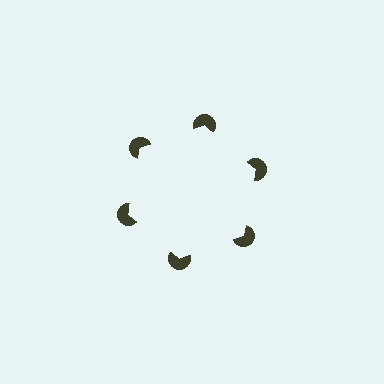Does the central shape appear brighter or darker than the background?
It typically appears slightly brighter than the background, even though no actual brightness change is drawn.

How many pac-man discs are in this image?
There are 6 — one at each vertex of the illusory hexagon.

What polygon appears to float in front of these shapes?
An illusory hexagon — its edges are inferred from the aligned wedge cuts in the pac-man discs, not physically drawn.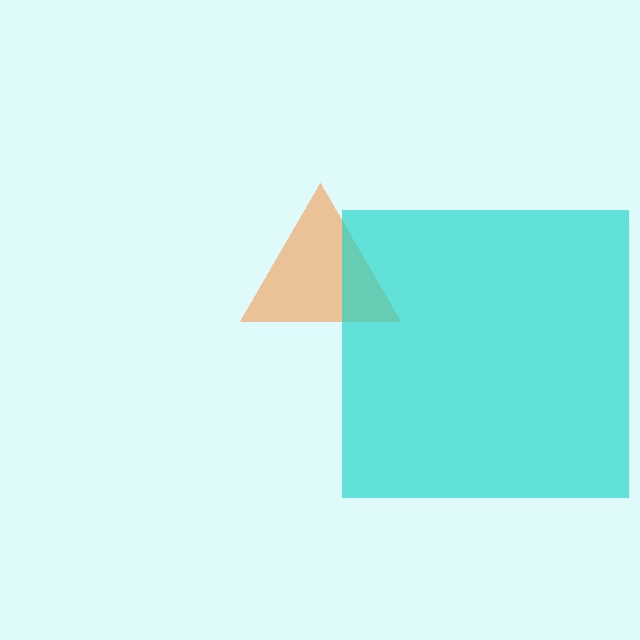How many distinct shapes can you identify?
There are 2 distinct shapes: an orange triangle, a cyan square.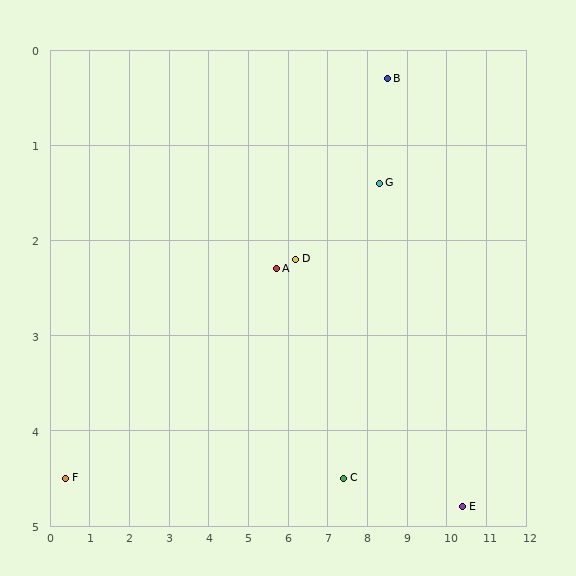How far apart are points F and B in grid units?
Points F and B are about 9.1 grid units apart.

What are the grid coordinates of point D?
Point D is at approximately (6.2, 2.2).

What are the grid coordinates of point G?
Point G is at approximately (8.3, 1.4).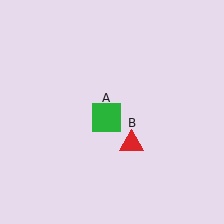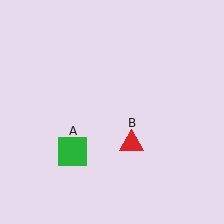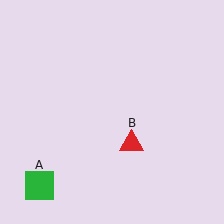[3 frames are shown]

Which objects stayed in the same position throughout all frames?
Red triangle (object B) remained stationary.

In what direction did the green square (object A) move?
The green square (object A) moved down and to the left.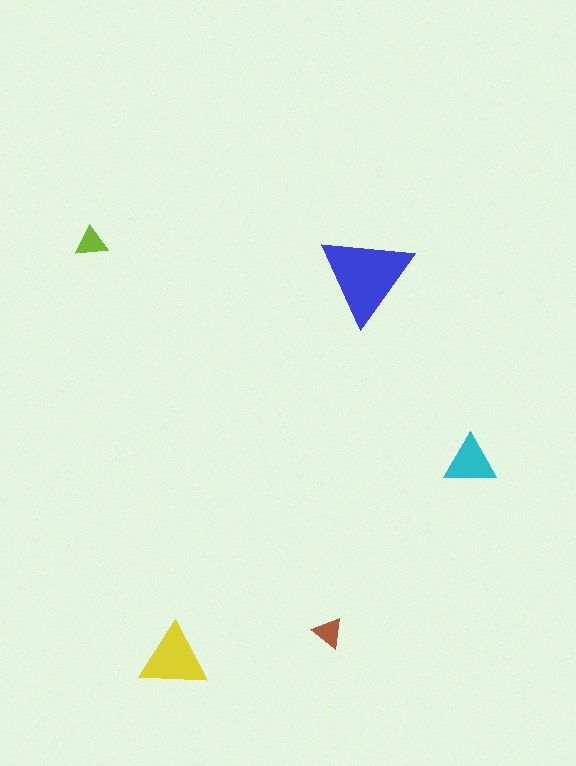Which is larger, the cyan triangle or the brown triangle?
The cyan one.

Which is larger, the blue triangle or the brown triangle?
The blue one.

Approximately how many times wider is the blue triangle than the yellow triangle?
About 1.5 times wider.